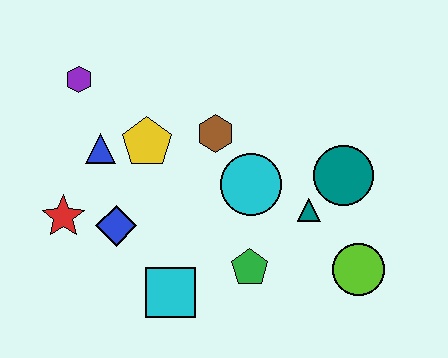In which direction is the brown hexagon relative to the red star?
The brown hexagon is to the right of the red star.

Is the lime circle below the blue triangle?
Yes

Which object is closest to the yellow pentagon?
The blue triangle is closest to the yellow pentagon.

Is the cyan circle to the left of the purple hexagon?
No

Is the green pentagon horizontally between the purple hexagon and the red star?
No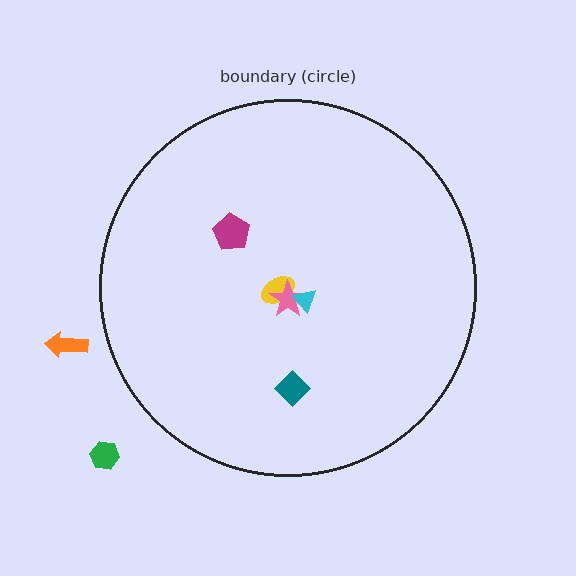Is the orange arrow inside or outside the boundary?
Outside.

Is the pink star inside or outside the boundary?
Inside.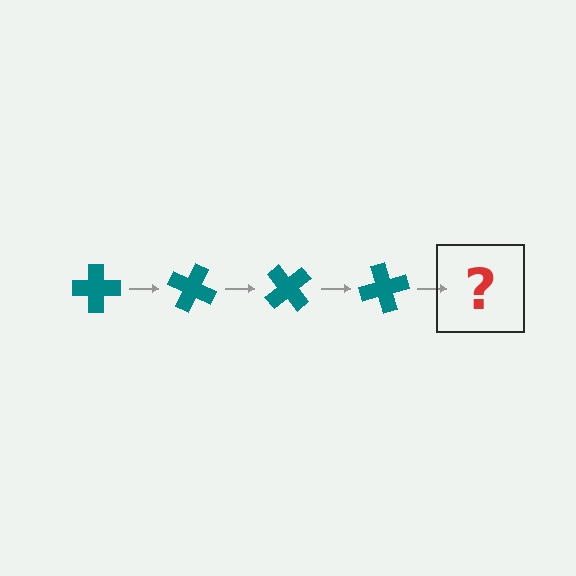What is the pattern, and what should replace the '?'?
The pattern is that the cross rotates 25 degrees each step. The '?' should be a teal cross rotated 100 degrees.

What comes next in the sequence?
The next element should be a teal cross rotated 100 degrees.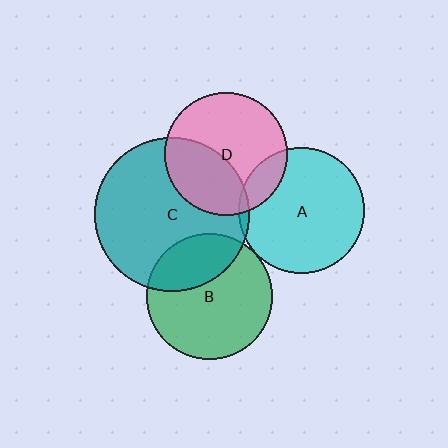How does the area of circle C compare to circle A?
Approximately 1.5 times.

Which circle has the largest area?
Circle C (teal).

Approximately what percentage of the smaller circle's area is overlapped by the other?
Approximately 5%.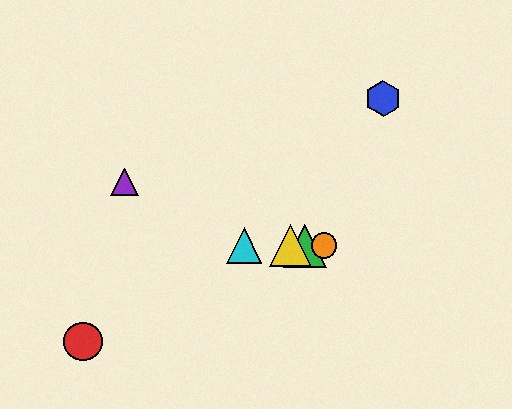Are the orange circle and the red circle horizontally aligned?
No, the orange circle is at y≈245 and the red circle is at y≈341.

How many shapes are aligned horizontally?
4 shapes (the green triangle, the yellow triangle, the orange circle, the cyan triangle) are aligned horizontally.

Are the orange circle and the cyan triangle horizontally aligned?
Yes, both are at y≈245.